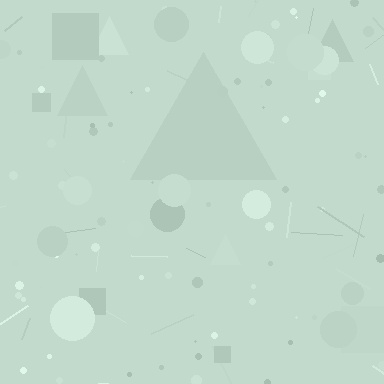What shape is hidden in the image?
A triangle is hidden in the image.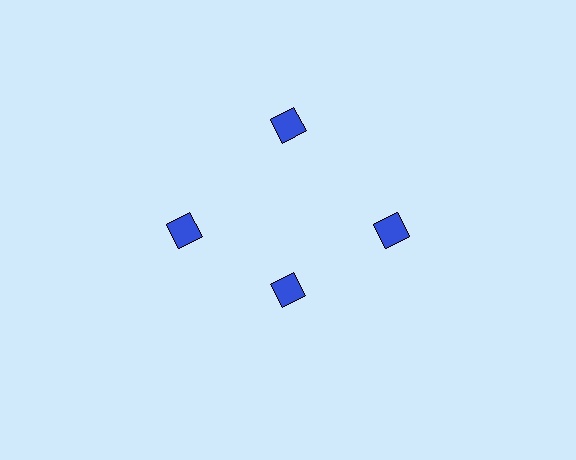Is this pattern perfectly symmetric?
No. The 4 blue diamonds are arranged in a ring, but one element near the 6 o'clock position is pulled inward toward the center, breaking the 4-fold rotational symmetry.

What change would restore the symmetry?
The symmetry would be restored by moving it outward, back onto the ring so that all 4 diamonds sit at equal angles and equal distance from the center.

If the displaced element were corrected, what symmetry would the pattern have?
It would have 4-fold rotational symmetry — the pattern would map onto itself every 90 degrees.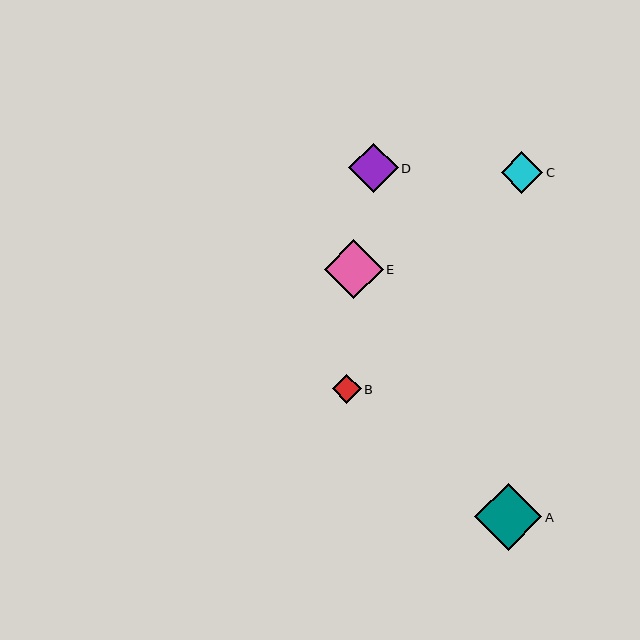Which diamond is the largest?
Diamond A is the largest with a size of approximately 67 pixels.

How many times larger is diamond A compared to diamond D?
Diamond A is approximately 1.3 times the size of diamond D.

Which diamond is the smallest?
Diamond B is the smallest with a size of approximately 29 pixels.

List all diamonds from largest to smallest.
From largest to smallest: A, E, D, C, B.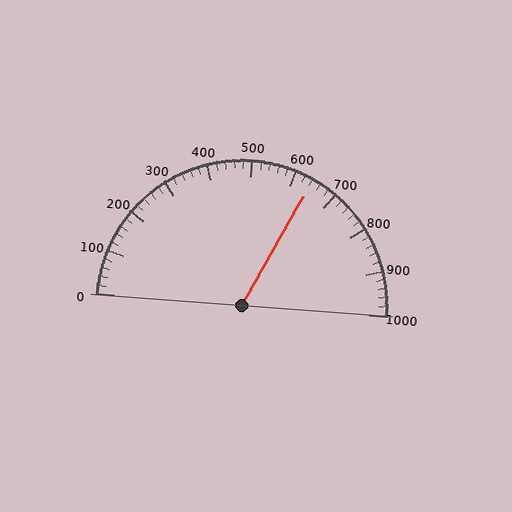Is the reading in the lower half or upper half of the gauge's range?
The reading is in the upper half of the range (0 to 1000).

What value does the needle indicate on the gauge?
The needle indicates approximately 640.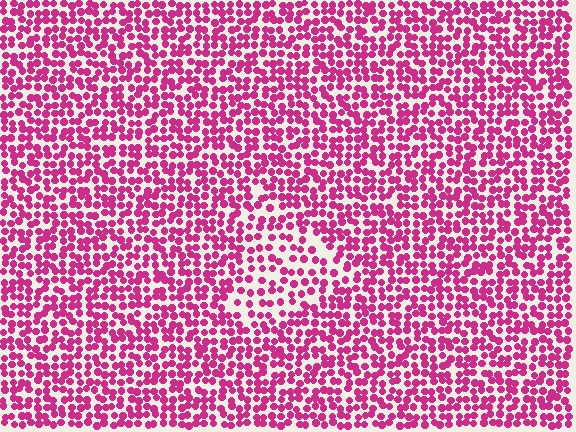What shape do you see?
I see a triangle.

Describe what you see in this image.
The image contains small magenta elements arranged at two different densities. A triangle-shaped region is visible where the elements are less densely packed than the surrounding area.